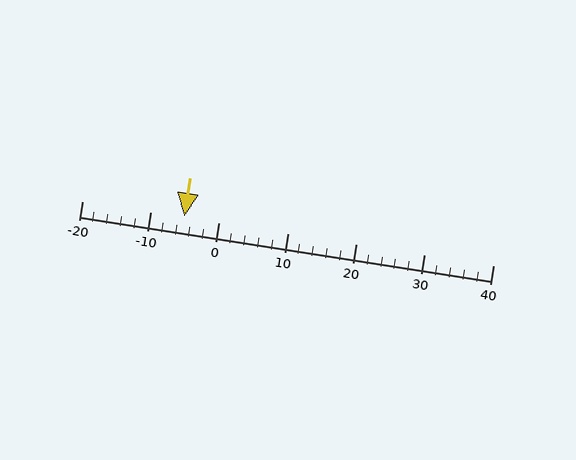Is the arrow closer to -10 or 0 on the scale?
The arrow is closer to -10.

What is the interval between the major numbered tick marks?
The major tick marks are spaced 10 units apart.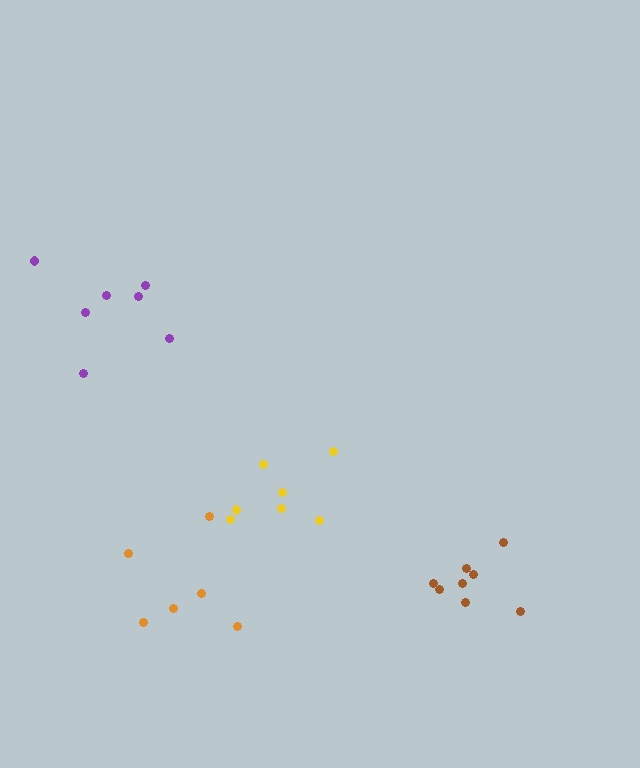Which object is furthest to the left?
The purple cluster is leftmost.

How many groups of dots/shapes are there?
There are 4 groups.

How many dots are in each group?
Group 1: 7 dots, Group 2: 7 dots, Group 3: 6 dots, Group 4: 8 dots (28 total).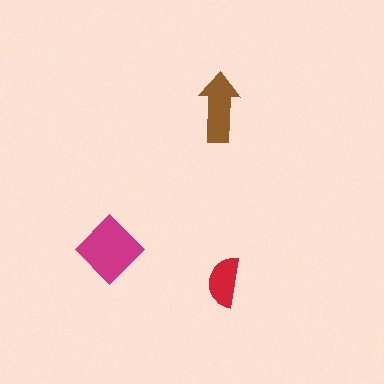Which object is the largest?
The magenta diamond.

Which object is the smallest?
The red semicircle.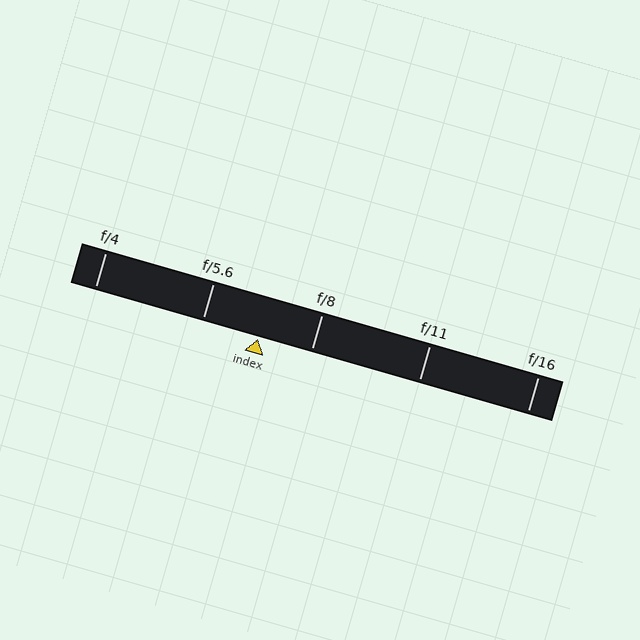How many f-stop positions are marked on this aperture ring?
There are 5 f-stop positions marked.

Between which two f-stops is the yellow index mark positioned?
The index mark is between f/5.6 and f/8.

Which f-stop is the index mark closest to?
The index mark is closest to f/8.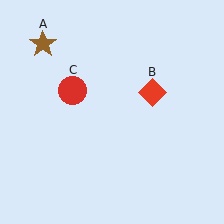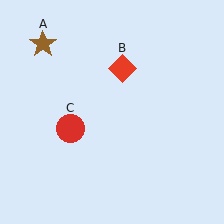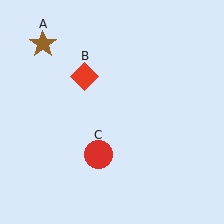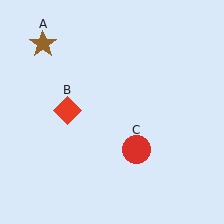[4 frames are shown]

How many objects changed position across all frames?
2 objects changed position: red diamond (object B), red circle (object C).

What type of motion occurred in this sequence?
The red diamond (object B), red circle (object C) rotated counterclockwise around the center of the scene.